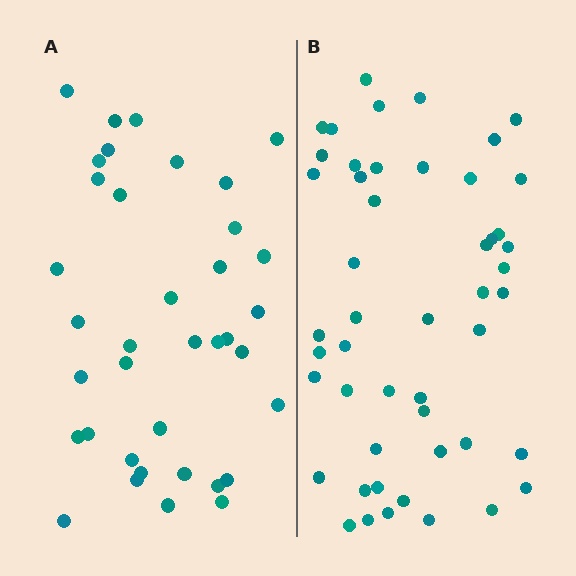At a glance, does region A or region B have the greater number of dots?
Region B (the right region) has more dots.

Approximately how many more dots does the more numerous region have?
Region B has roughly 12 or so more dots than region A.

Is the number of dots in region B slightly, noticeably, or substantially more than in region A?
Region B has noticeably more, but not dramatically so. The ratio is roughly 1.3 to 1.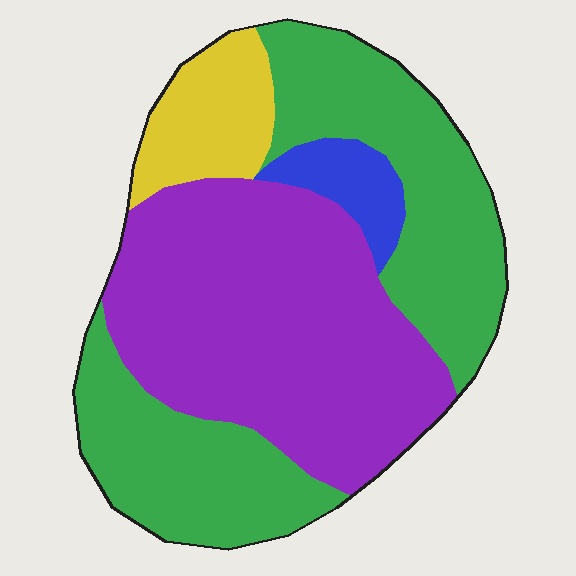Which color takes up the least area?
Blue, at roughly 5%.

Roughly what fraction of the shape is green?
Green takes up between a third and a half of the shape.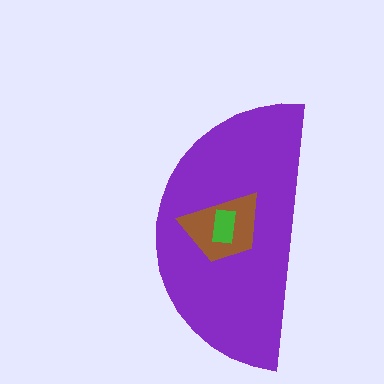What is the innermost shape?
The green rectangle.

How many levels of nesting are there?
3.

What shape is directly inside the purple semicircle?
The brown trapezoid.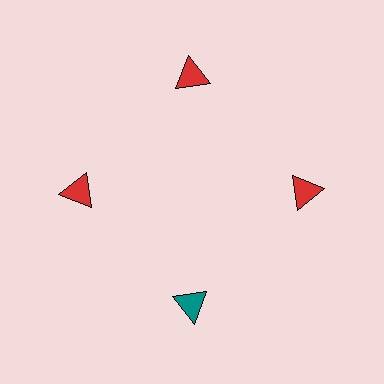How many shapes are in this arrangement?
There are 4 shapes arranged in a ring pattern.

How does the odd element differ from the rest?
It has a different color: teal instead of red.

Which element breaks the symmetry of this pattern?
The teal triangle at roughly the 6 o'clock position breaks the symmetry. All other shapes are red triangles.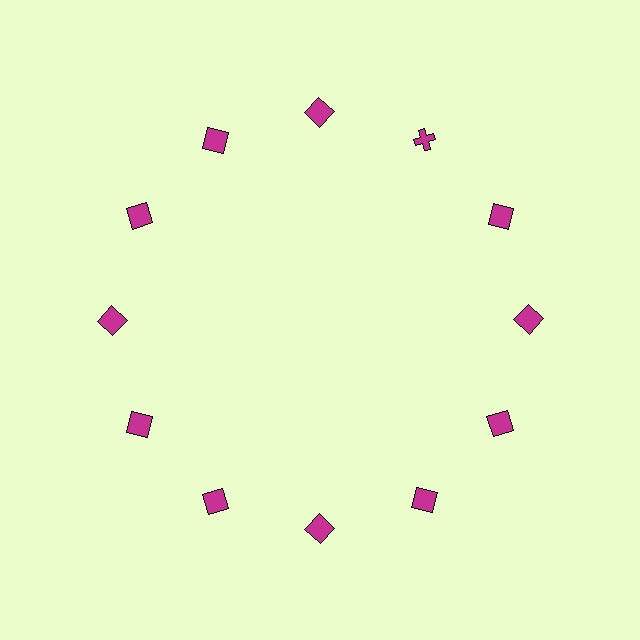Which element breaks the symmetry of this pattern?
The magenta cross at roughly the 1 o'clock position breaks the symmetry. All other shapes are magenta squares.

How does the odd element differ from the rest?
It has a different shape: cross instead of square.